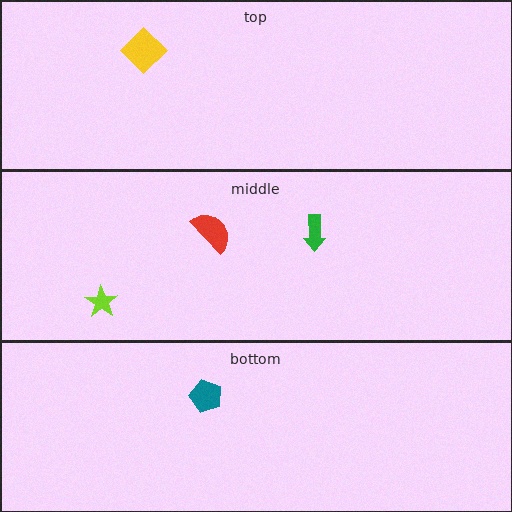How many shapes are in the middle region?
3.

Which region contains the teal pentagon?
The bottom region.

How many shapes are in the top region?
1.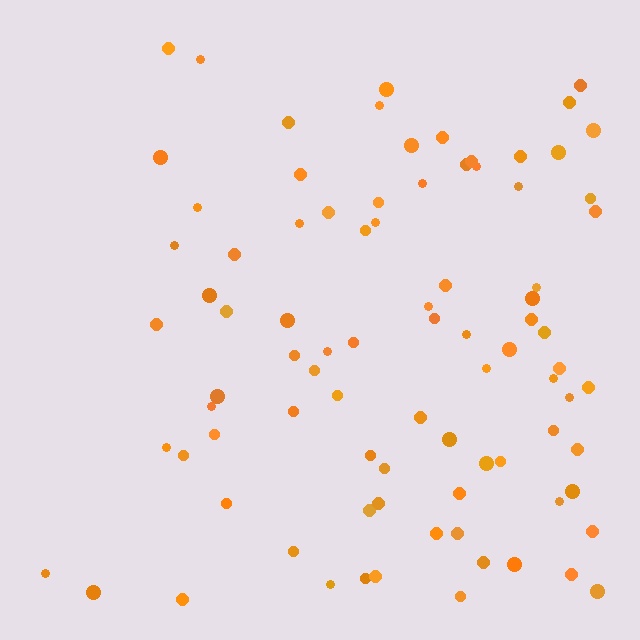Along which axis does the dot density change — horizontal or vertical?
Horizontal.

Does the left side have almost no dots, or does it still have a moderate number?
Still a moderate number, just noticeably fewer than the right.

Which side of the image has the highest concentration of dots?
The right.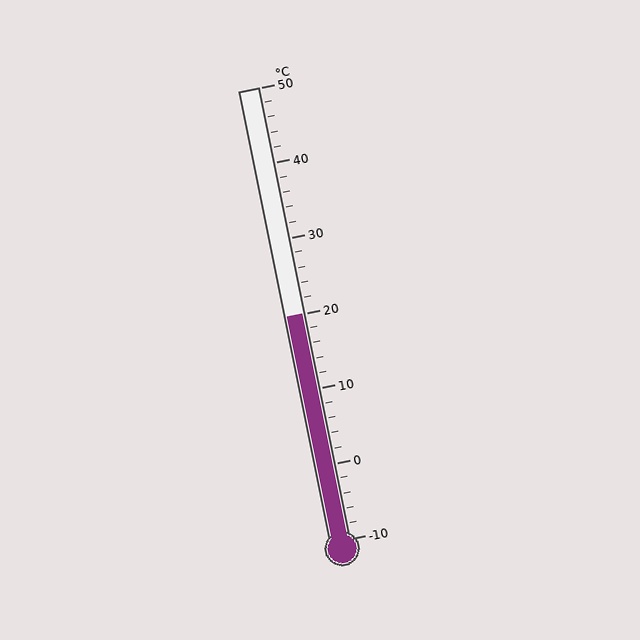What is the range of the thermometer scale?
The thermometer scale ranges from -10°C to 50°C.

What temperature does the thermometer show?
The thermometer shows approximately 20°C.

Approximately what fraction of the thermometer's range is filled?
The thermometer is filled to approximately 50% of its range.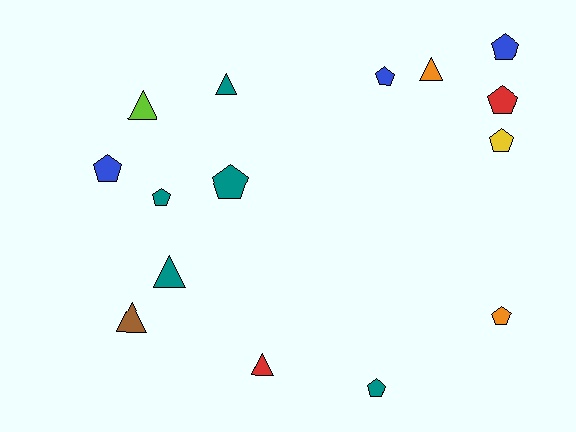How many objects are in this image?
There are 15 objects.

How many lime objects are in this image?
There is 1 lime object.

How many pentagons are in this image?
There are 9 pentagons.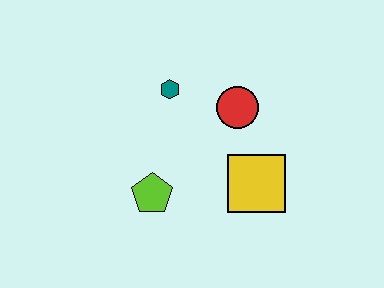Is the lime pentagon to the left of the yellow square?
Yes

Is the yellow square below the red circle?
Yes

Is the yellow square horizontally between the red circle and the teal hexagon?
No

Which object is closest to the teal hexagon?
The red circle is closest to the teal hexagon.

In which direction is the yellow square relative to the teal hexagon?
The yellow square is below the teal hexagon.